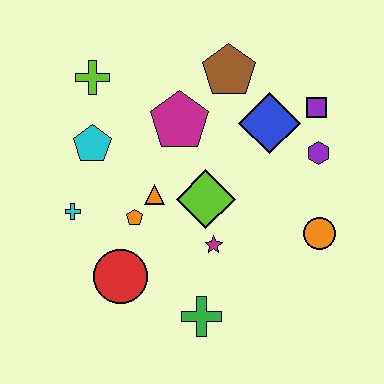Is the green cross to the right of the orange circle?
No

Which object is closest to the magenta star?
The lime diamond is closest to the magenta star.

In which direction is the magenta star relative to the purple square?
The magenta star is below the purple square.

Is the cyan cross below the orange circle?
No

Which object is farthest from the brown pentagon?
The green cross is farthest from the brown pentagon.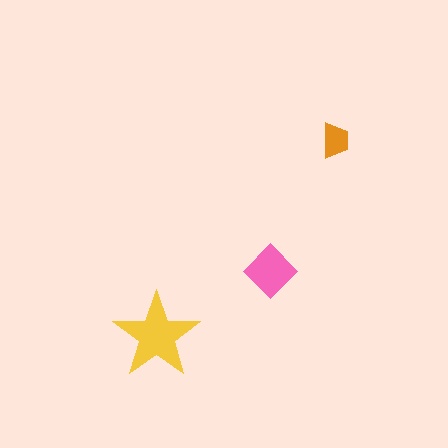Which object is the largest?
The yellow star.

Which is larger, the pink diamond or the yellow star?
The yellow star.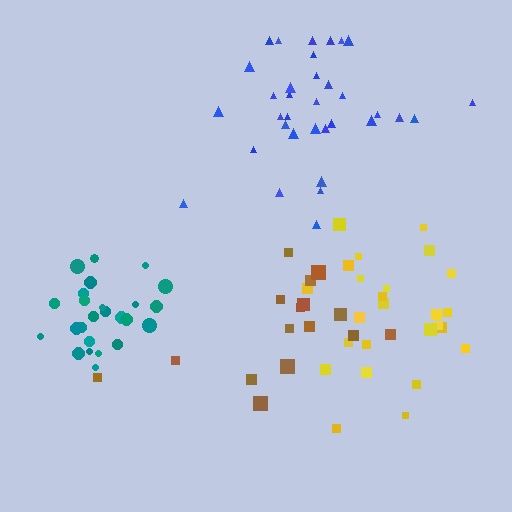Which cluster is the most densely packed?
Teal.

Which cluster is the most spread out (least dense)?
Brown.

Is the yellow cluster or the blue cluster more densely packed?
Blue.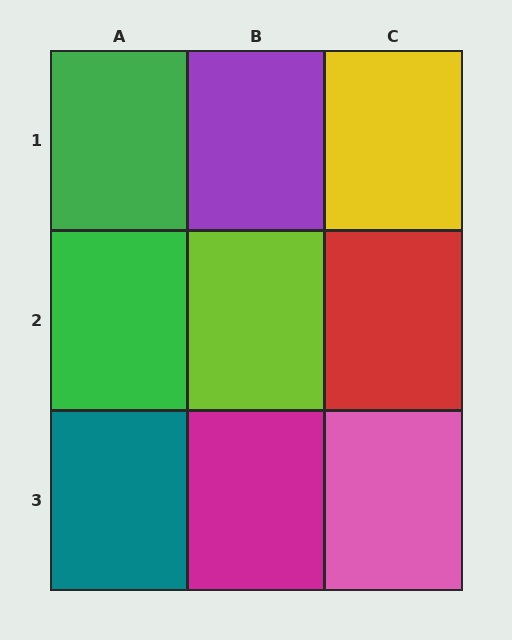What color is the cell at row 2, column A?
Green.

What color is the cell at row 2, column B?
Lime.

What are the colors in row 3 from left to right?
Teal, magenta, pink.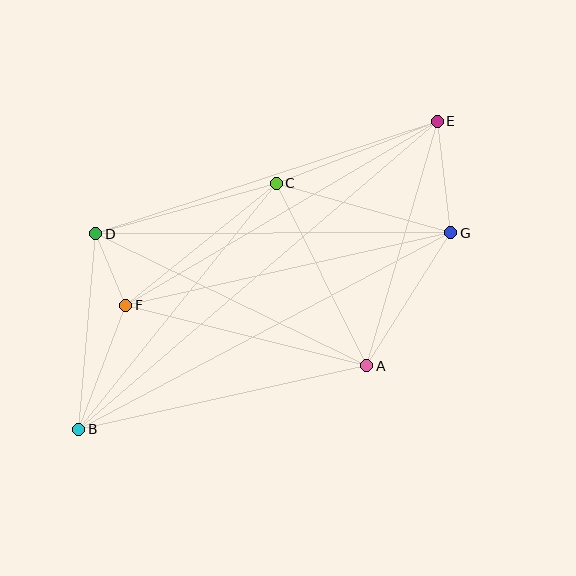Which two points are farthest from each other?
Points B and E are farthest from each other.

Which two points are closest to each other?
Points D and F are closest to each other.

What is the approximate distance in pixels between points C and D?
The distance between C and D is approximately 187 pixels.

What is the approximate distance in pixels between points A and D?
The distance between A and D is approximately 301 pixels.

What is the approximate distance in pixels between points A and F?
The distance between A and F is approximately 248 pixels.